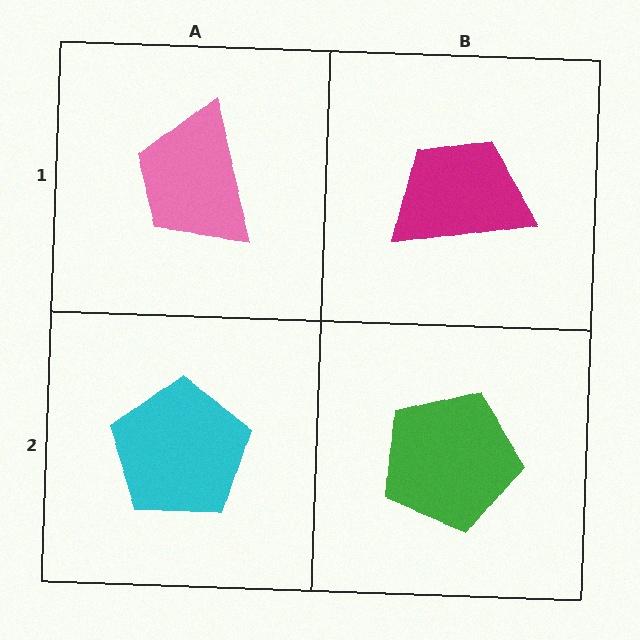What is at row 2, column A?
A cyan pentagon.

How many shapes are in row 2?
2 shapes.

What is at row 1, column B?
A magenta trapezoid.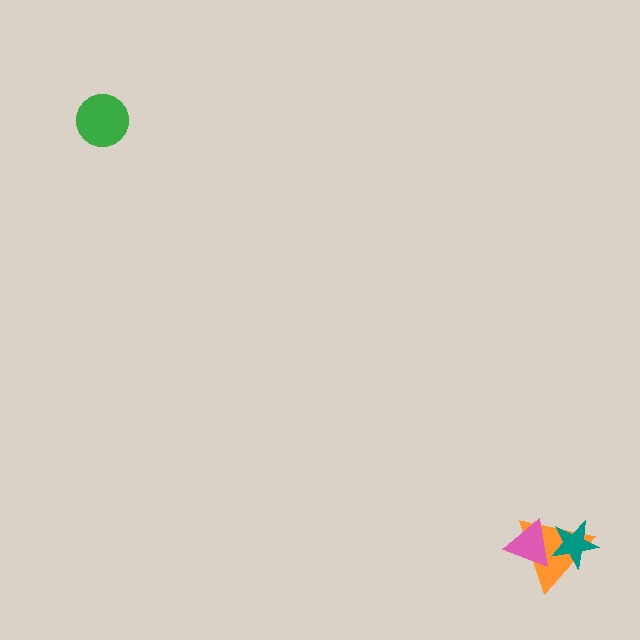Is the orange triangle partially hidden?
Yes, it is partially covered by another shape.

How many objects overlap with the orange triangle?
2 objects overlap with the orange triangle.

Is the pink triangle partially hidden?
No, no other shape covers it.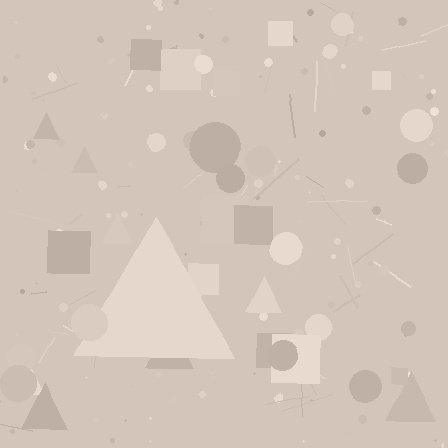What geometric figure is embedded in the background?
A triangle is embedded in the background.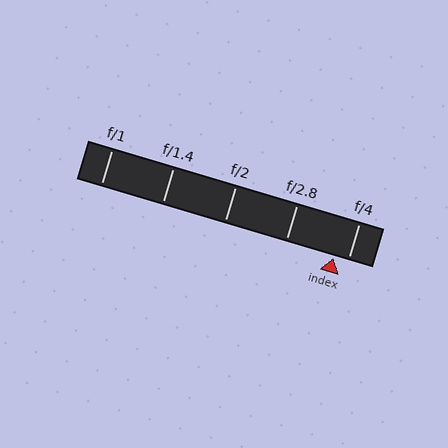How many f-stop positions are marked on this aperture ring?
There are 5 f-stop positions marked.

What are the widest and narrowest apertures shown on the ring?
The widest aperture shown is f/1 and the narrowest is f/4.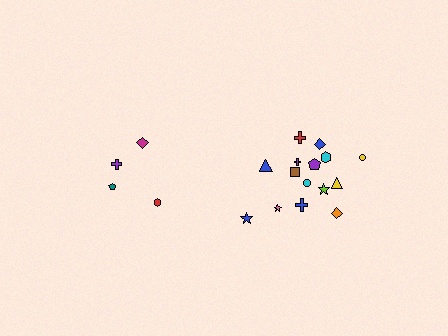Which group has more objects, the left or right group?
The right group.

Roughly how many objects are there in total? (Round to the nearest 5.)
Roughly 20 objects in total.